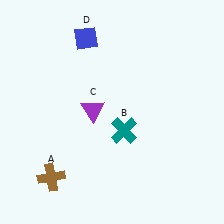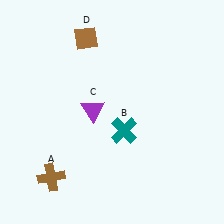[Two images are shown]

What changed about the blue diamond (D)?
In Image 1, D is blue. In Image 2, it changed to brown.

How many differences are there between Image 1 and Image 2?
There is 1 difference between the two images.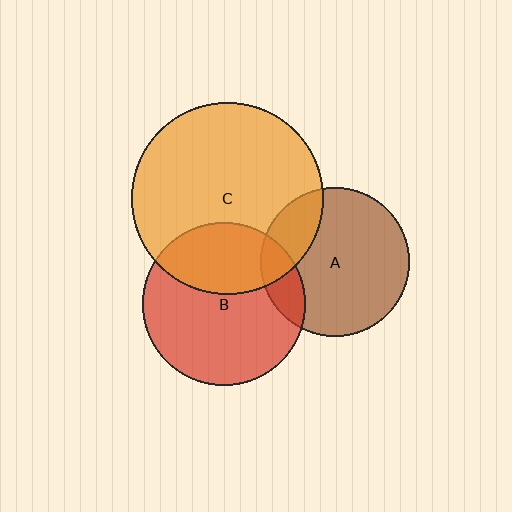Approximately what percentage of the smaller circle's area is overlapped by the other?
Approximately 20%.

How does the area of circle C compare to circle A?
Approximately 1.7 times.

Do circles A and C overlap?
Yes.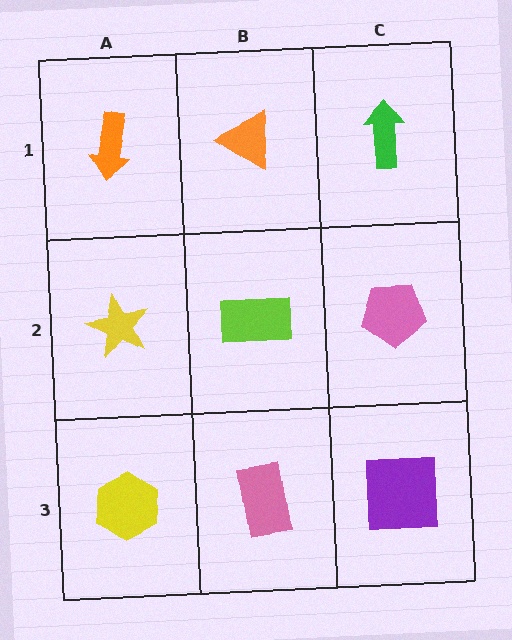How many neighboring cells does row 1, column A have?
2.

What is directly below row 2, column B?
A pink rectangle.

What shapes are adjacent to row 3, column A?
A yellow star (row 2, column A), a pink rectangle (row 3, column B).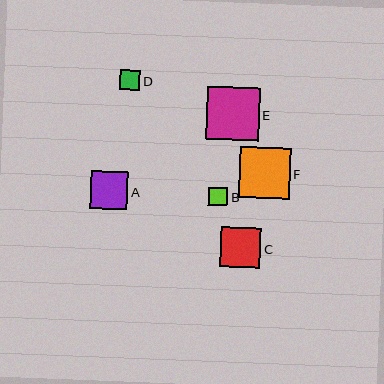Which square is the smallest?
Square B is the smallest with a size of approximately 19 pixels.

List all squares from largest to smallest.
From largest to smallest: E, F, C, A, D, B.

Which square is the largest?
Square E is the largest with a size of approximately 53 pixels.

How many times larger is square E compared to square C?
Square E is approximately 1.3 times the size of square C.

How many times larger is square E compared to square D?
Square E is approximately 2.6 times the size of square D.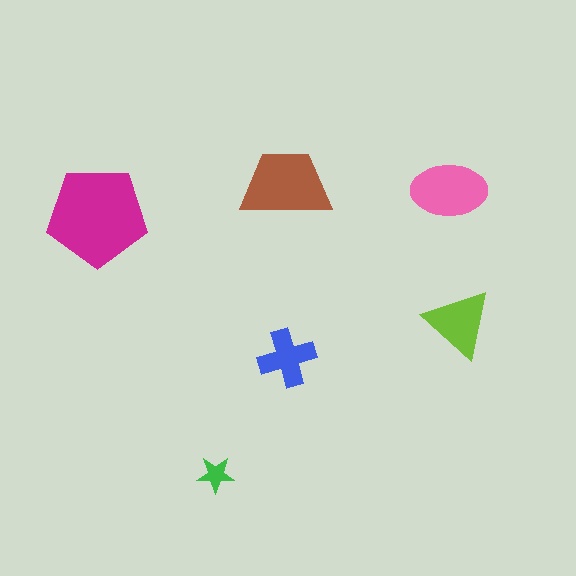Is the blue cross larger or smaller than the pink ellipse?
Smaller.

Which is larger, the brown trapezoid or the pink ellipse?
The brown trapezoid.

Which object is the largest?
The magenta pentagon.